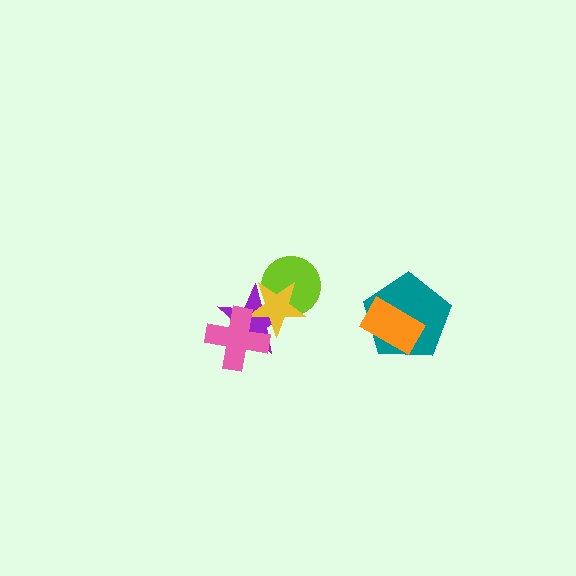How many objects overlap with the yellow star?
3 objects overlap with the yellow star.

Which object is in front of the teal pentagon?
The orange rectangle is in front of the teal pentagon.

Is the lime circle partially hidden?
Yes, it is partially covered by another shape.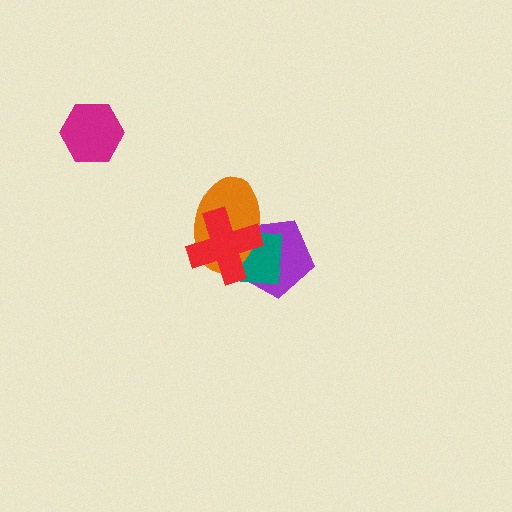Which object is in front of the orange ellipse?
The red cross is in front of the orange ellipse.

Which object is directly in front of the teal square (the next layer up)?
The orange ellipse is directly in front of the teal square.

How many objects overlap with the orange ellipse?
3 objects overlap with the orange ellipse.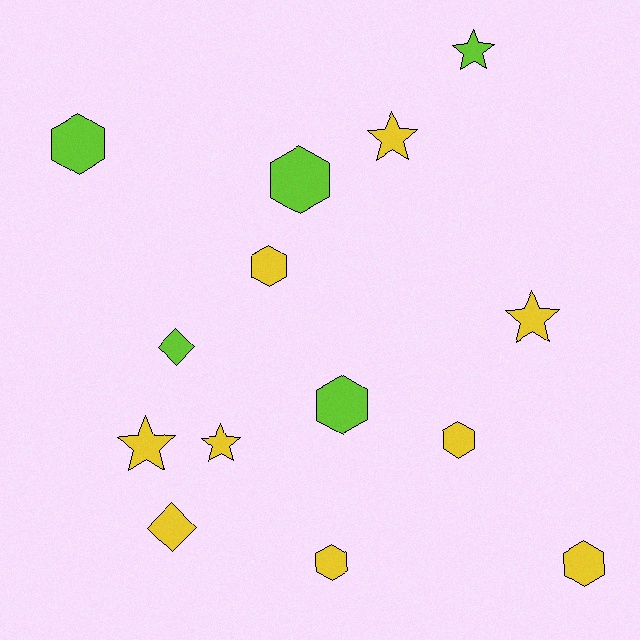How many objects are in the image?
There are 14 objects.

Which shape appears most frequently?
Hexagon, with 7 objects.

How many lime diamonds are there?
There is 1 lime diamond.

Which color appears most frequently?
Yellow, with 9 objects.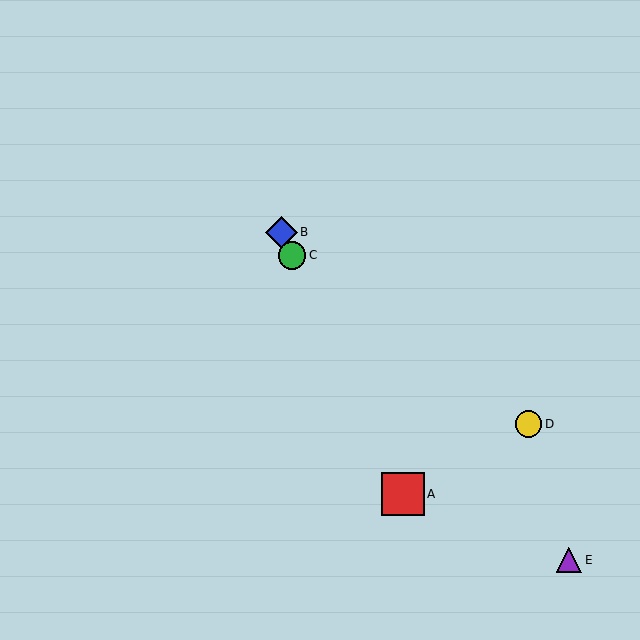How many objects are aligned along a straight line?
3 objects (A, B, C) are aligned along a straight line.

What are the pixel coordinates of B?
Object B is at (281, 232).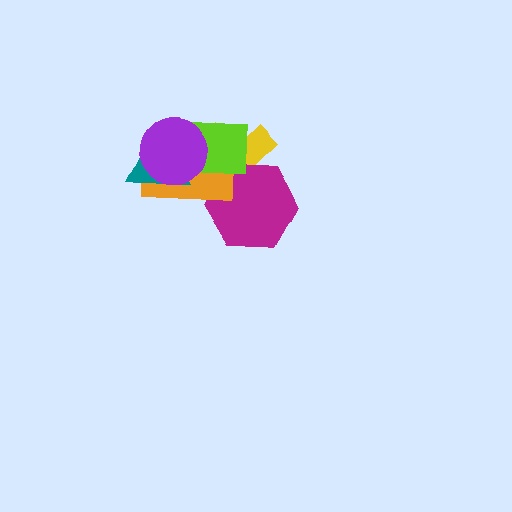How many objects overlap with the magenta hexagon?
3 objects overlap with the magenta hexagon.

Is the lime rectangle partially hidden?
Yes, it is partially covered by another shape.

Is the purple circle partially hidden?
No, no other shape covers it.